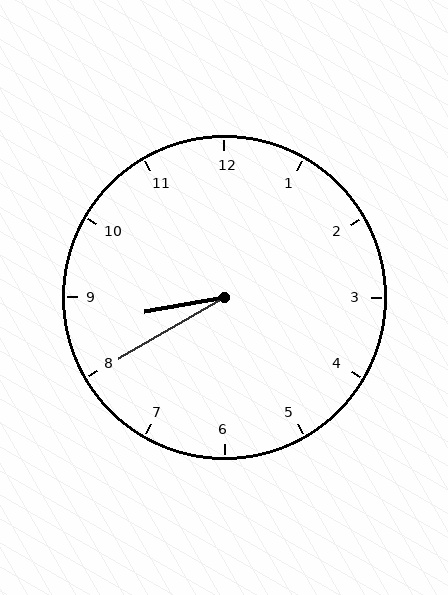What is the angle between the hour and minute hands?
Approximately 20 degrees.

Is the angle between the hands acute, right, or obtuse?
It is acute.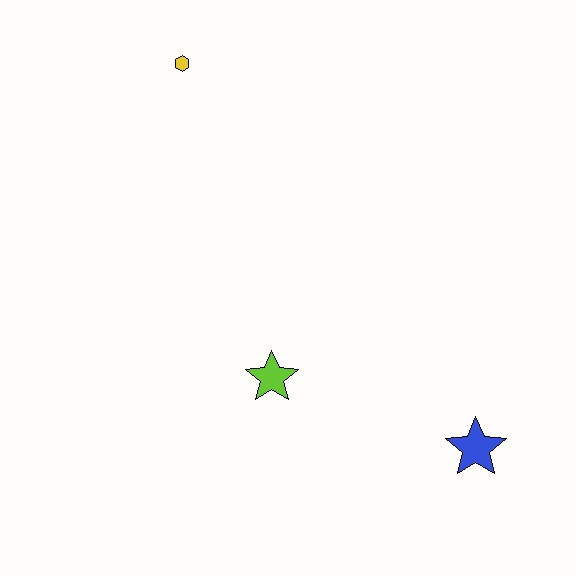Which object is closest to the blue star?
The lime star is closest to the blue star.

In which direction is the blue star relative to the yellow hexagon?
The blue star is below the yellow hexagon.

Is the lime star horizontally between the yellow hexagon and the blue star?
Yes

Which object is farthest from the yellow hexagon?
The blue star is farthest from the yellow hexagon.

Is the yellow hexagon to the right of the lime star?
No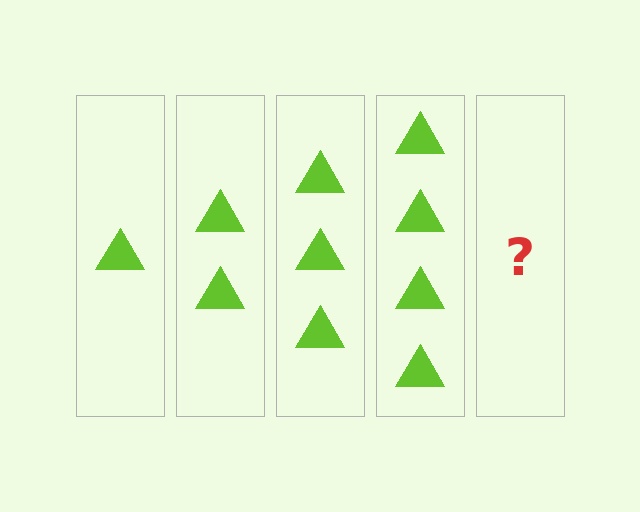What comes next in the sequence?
The next element should be 5 triangles.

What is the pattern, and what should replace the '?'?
The pattern is that each step adds one more triangle. The '?' should be 5 triangles.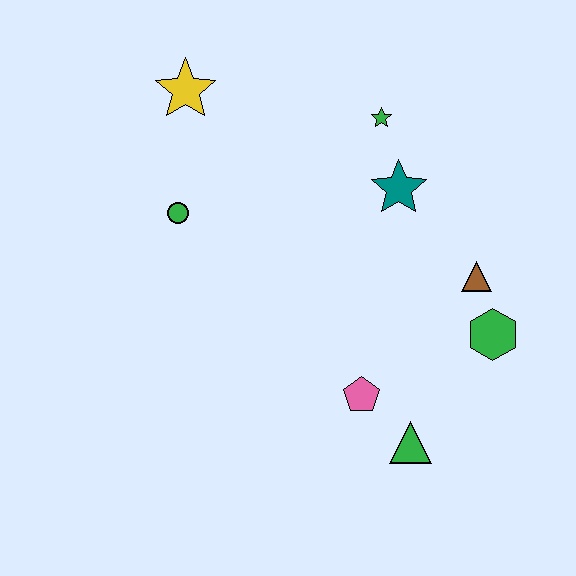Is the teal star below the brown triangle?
No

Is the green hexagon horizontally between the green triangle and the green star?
No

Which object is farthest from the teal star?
The green triangle is farthest from the teal star.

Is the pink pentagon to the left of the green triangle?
Yes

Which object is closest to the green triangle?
The pink pentagon is closest to the green triangle.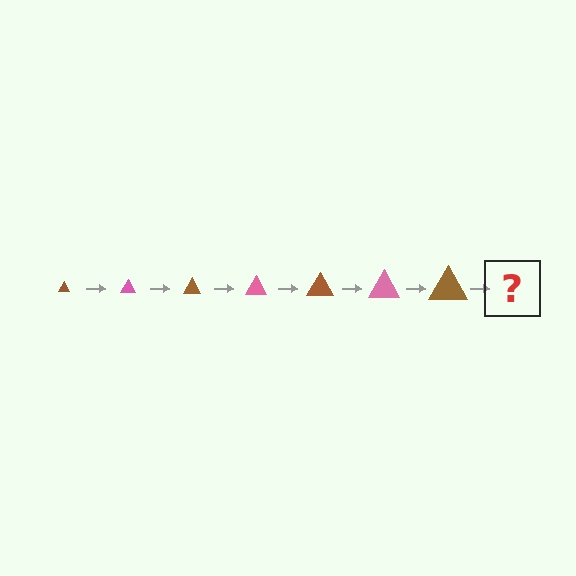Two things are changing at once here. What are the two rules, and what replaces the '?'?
The two rules are that the triangle grows larger each step and the color cycles through brown and pink. The '?' should be a pink triangle, larger than the previous one.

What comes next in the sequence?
The next element should be a pink triangle, larger than the previous one.